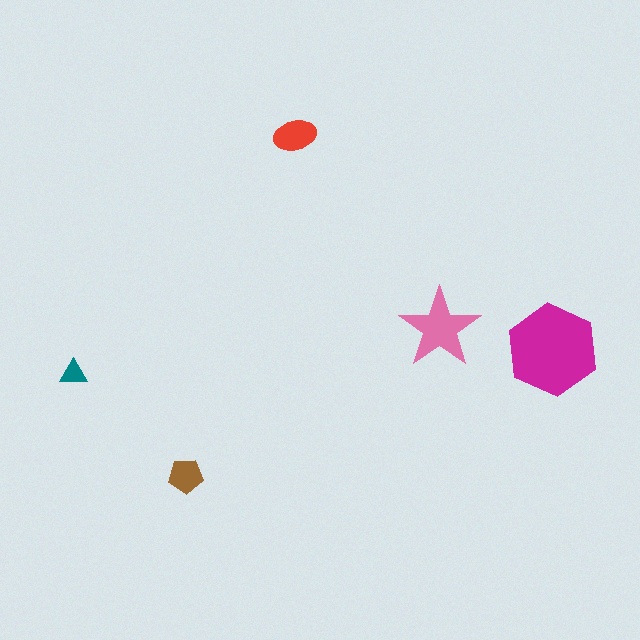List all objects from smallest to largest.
The teal triangle, the brown pentagon, the red ellipse, the pink star, the magenta hexagon.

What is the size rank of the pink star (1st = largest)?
2nd.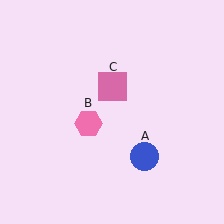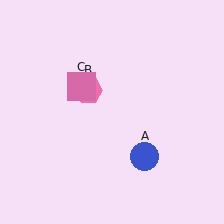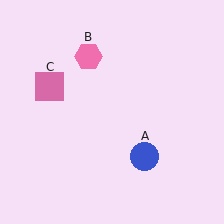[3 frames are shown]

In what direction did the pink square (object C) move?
The pink square (object C) moved left.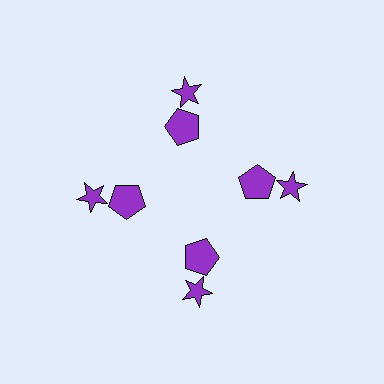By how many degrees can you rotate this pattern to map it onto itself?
The pattern maps onto itself every 90 degrees of rotation.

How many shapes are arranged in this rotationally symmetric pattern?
There are 8 shapes, arranged in 4 groups of 2.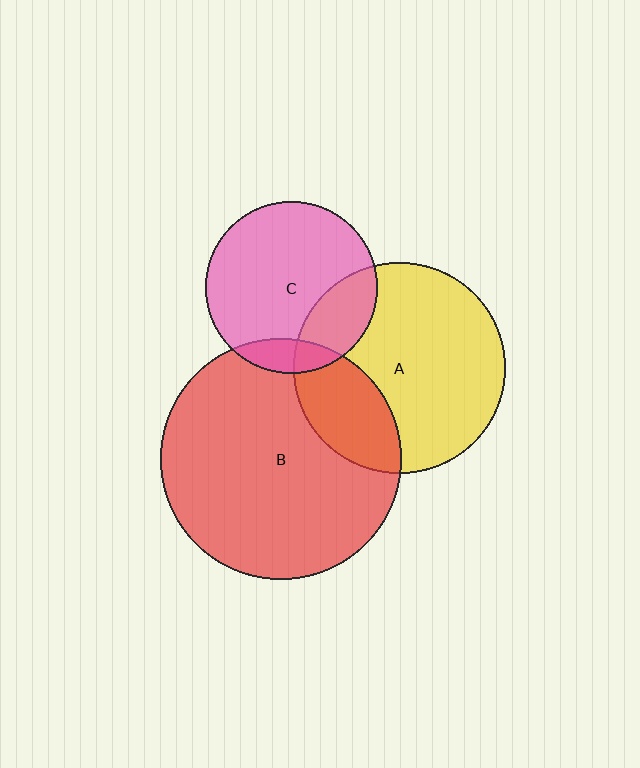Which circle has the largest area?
Circle B (red).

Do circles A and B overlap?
Yes.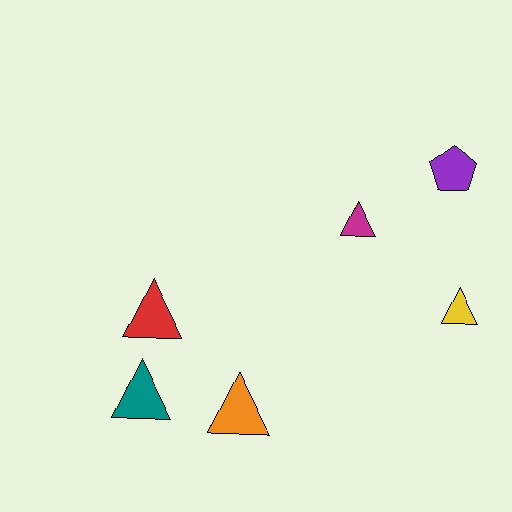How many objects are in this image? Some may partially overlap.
There are 6 objects.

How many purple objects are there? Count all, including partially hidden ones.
There is 1 purple object.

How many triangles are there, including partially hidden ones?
There are 5 triangles.